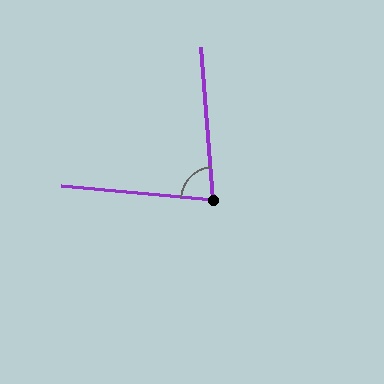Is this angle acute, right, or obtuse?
It is acute.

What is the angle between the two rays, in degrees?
Approximately 80 degrees.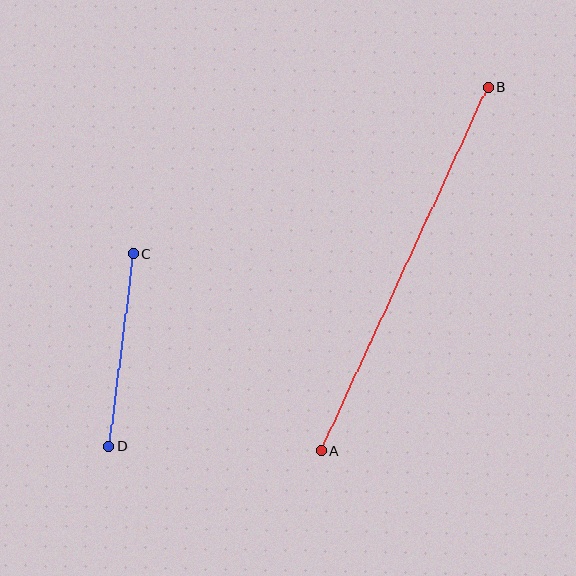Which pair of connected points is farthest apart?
Points A and B are farthest apart.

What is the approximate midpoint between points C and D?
The midpoint is at approximately (121, 350) pixels.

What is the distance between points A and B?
The distance is approximately 400 pixels.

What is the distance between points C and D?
The distance is approximately 194 pixels.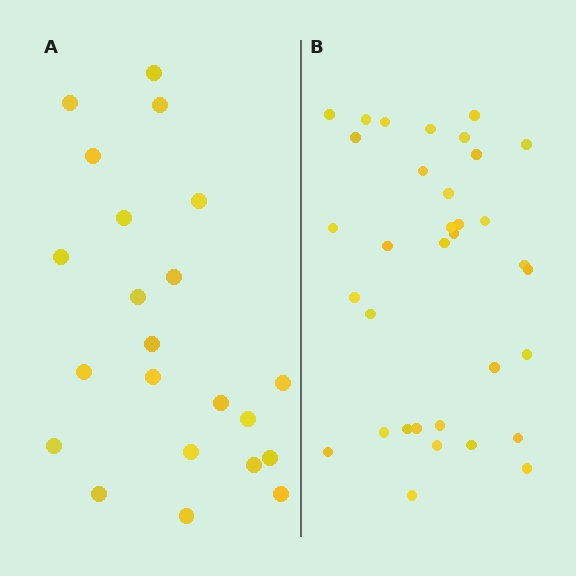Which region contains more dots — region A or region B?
Region B (the right region) has more dots.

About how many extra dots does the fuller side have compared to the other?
Region B has roughly 12 or so more dots than region A.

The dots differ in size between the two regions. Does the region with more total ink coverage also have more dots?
No. Region A has more total ink coverage because its dots are larger, but region B actually contains more individual dots. Total area can be misleading — the number of items is what matters here.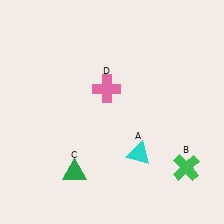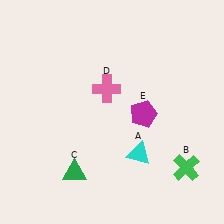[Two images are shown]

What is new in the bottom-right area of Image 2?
A magenta pentagon (E) was added in the bottom-right area of Image 2.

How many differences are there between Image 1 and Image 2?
There is 1 difference between the two images.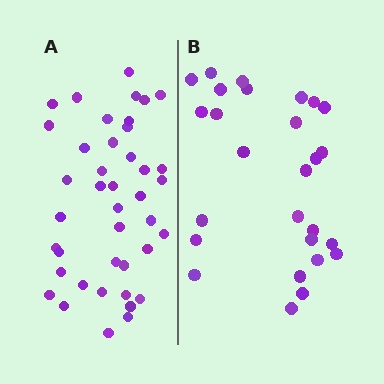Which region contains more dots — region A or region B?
Region A (the left region) has more dots.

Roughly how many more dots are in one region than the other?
Region A has approximately 15 more dots than region B.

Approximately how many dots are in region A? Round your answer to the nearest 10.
About 40 dots. (The exact count is 41, which rounds to 40.)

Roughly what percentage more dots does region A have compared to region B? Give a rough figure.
About 50% more.